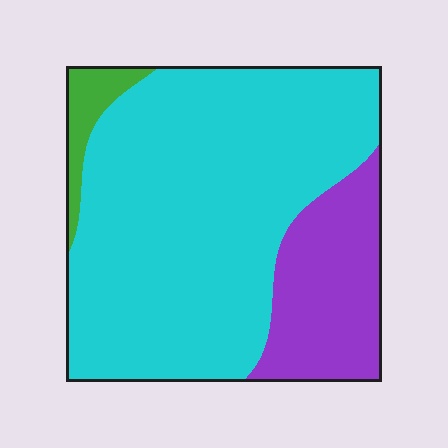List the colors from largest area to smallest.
From largest to smallest: cyan, purple, green.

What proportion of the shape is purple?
Purple covers about 20% of the shape.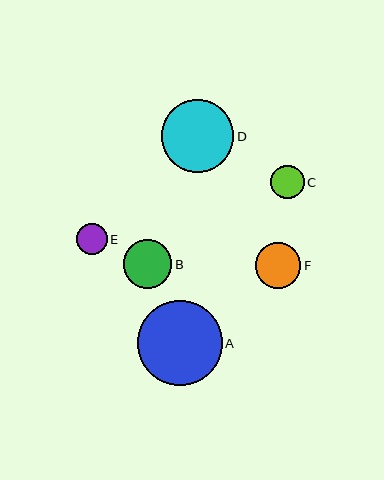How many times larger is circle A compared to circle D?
Circle A is approximately 1.2 times the size of circle D.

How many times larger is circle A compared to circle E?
Circle A is approximately 2.8 times the size of circle E.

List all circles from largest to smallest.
From largest to smallest: A, D, B, F, C, E.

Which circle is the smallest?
Circle E is the smallest with a size of approximately 31 pixels.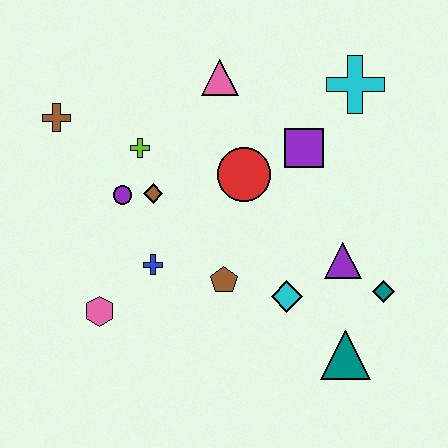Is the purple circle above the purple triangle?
Yes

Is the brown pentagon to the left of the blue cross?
No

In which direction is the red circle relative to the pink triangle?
The red circle is below the pink triangle.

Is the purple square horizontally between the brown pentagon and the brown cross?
No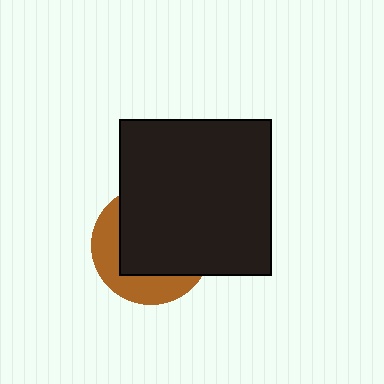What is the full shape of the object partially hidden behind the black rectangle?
The partially hidden object is a brown circle.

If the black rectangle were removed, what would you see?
You would see the complete brown circle.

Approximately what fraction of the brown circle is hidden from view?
Roughly 65% of the brown circle is hidden behind the black rectangle.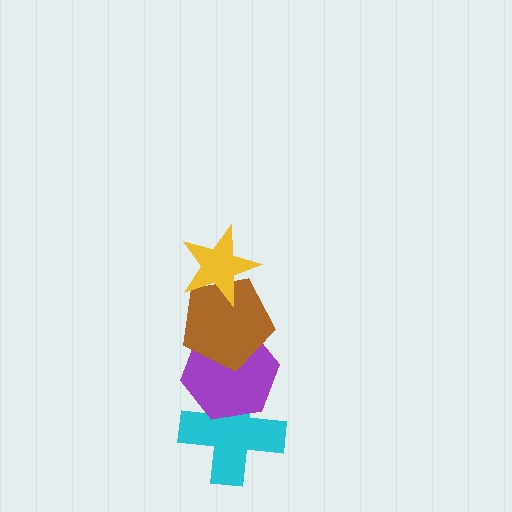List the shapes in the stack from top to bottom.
From top to bottom: the yellow star, the brown pentagon, the purple hexagon, the cyan cross.